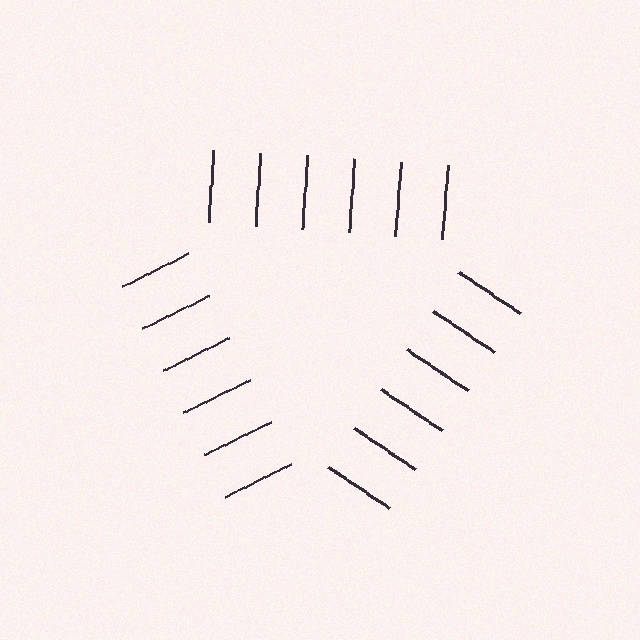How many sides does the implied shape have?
3 sides — the line-ends trace a triangle.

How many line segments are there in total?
18 — 6 along each of the 3 edges.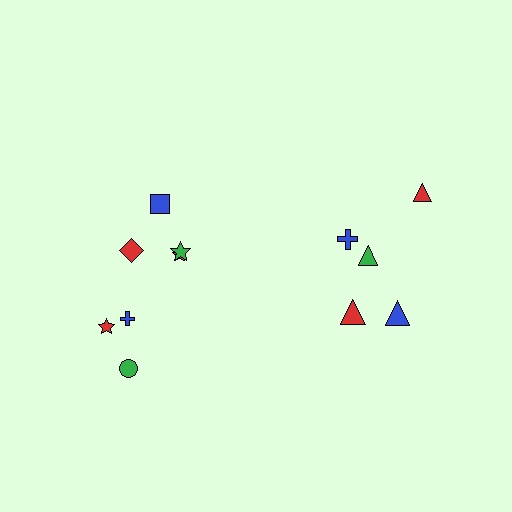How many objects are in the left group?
There are 7 objects.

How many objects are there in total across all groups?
There are 12 objects.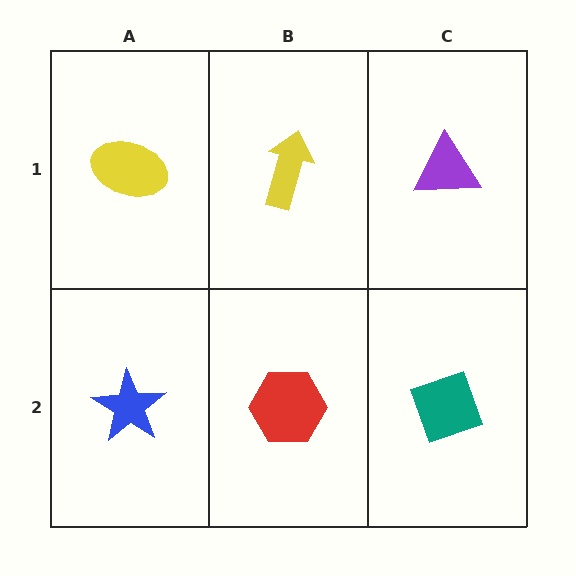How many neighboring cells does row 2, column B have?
3.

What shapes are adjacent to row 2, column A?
A yellow ellipse (row 1, column A), a red hexagon (row 2, column B).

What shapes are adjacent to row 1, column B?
A red hexagon (row 2, column B), a yellow ellipse (row 1, column A), a purple triangle (row 1, column C).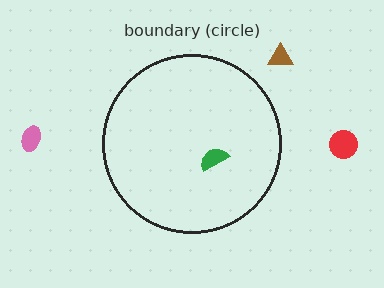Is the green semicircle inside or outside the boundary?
Inside.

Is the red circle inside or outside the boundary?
Outside.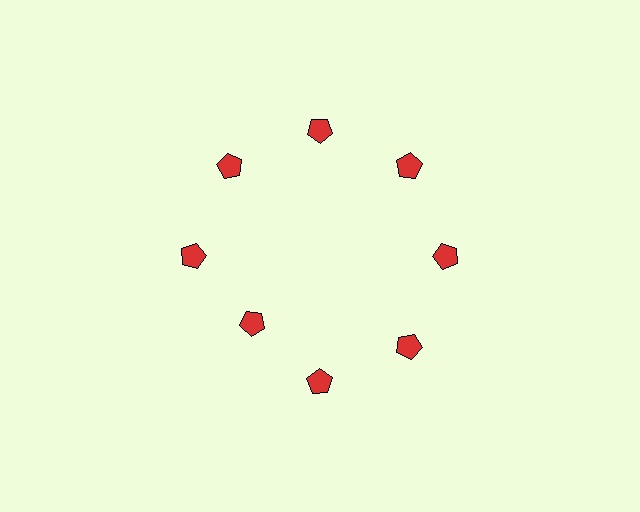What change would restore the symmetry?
The symmetry would be restored by moving it outward, back onto the ring so that all 8 pentagons sit at equal angles and equal distance from the center.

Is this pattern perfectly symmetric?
No. The 8 red pentagons are arranged in a ring, but one element near the 8 o'clock position is pulled inward toward the center, breaking the 8-fold rotational symmetry.